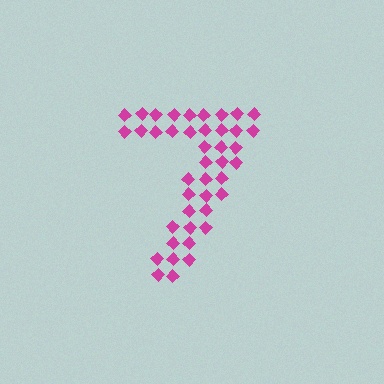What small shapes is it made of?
It is made of small diamonds.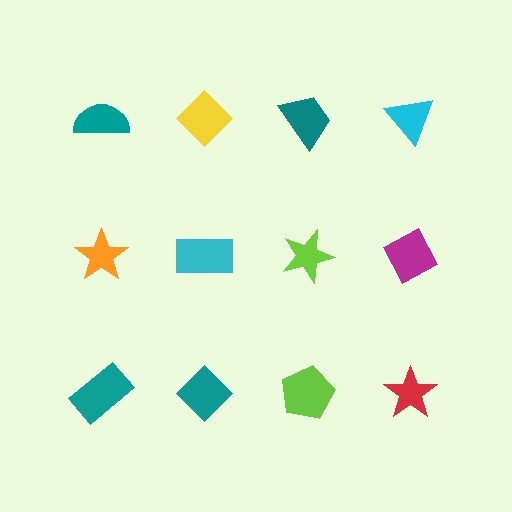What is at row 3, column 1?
A teal rectangle.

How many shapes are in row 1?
4 shapes.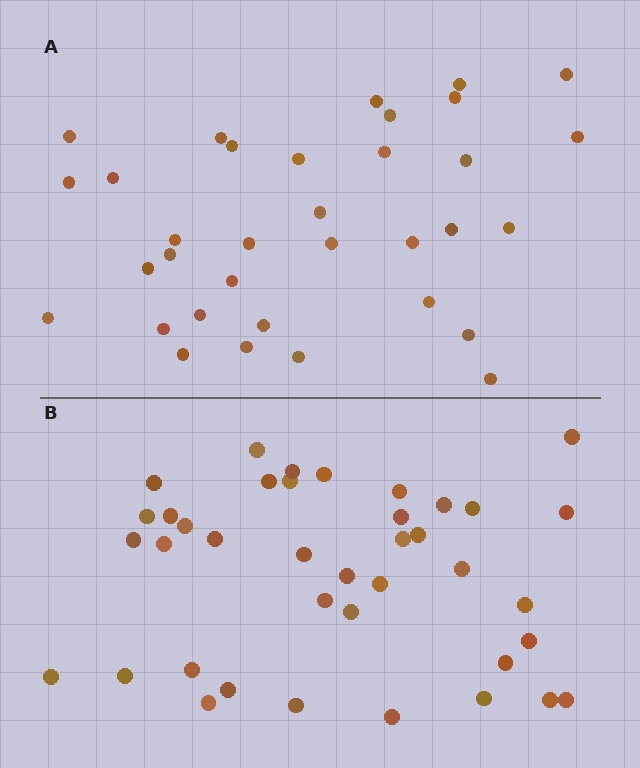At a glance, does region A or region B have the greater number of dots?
Region B (the bottom region) has more dots.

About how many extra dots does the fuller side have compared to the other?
Region B has about 5 more dots than region A.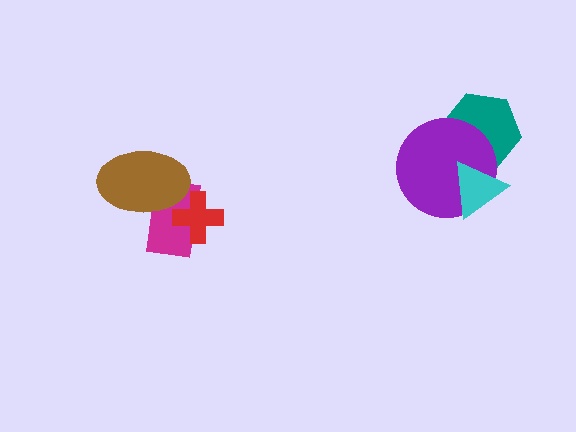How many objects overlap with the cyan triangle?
2 objects overlap with the cyan triangle.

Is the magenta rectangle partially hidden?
Yes, it is partially covered by another shape.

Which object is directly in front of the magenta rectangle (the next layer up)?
The brown ellipse is directly in front of the magenta rectangle.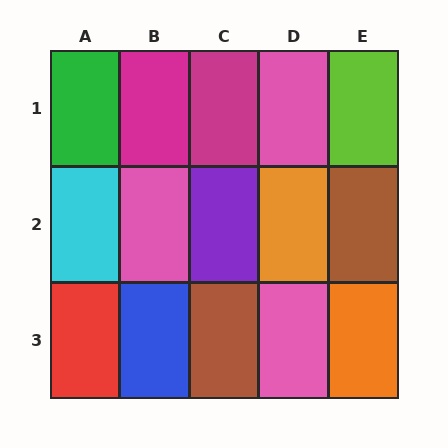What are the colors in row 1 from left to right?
Green, magenta, magenta, pink, lime.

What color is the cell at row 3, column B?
Blue.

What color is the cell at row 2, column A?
Cyan.